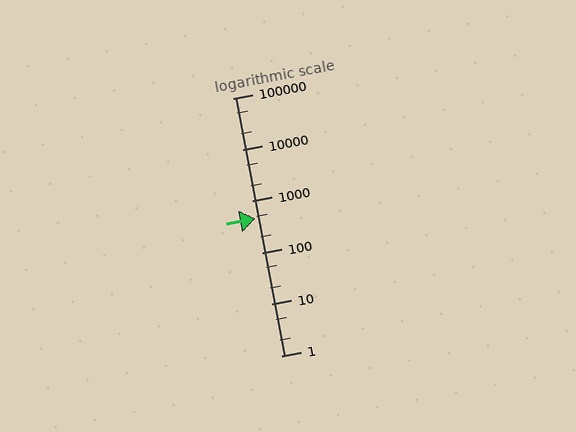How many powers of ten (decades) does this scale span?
The scale spans 5 decades, from 1 to 100000.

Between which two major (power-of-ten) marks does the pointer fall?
The pointer is between 100 and 1000.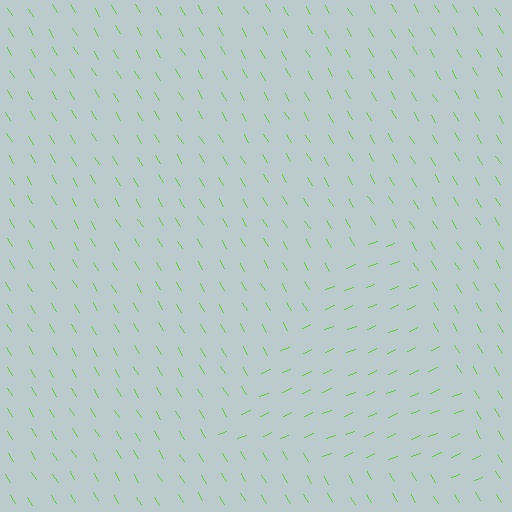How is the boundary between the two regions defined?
The boundary is defined purely by a change in line orientation (approximately 82 degrees difference). All lines are the same color and thickness.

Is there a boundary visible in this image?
Yes, there is a texture boundary formed by a change in line orientation.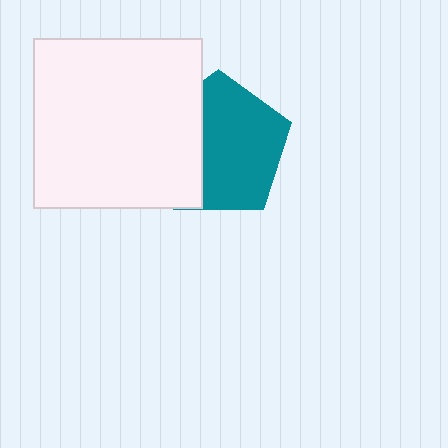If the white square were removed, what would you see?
You would see the complete teal pentagon.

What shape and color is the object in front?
The object in front is a white square.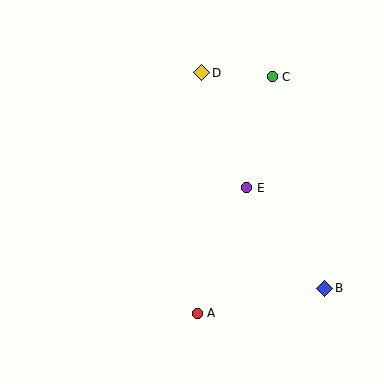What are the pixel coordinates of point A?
Point A is at (197, 313).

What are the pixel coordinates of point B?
Point B is at (324, 288).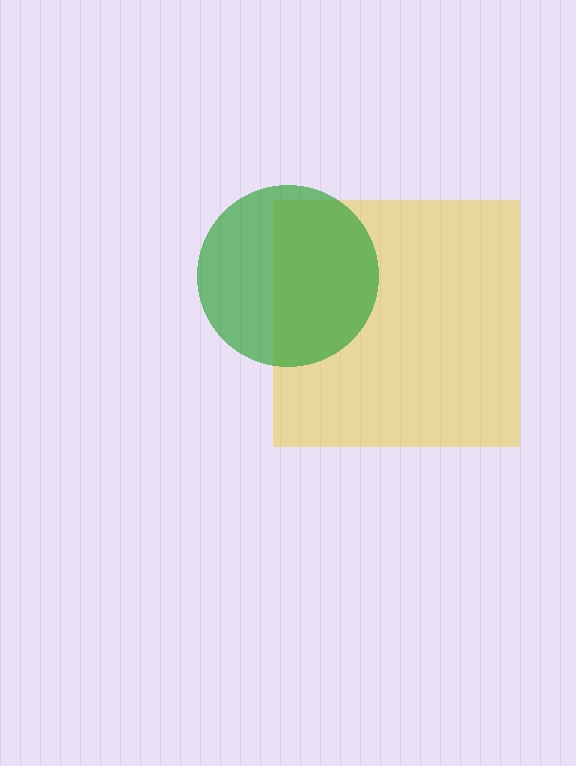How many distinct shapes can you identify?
There are 2 distinct shapes: a yellow square, a green circle.